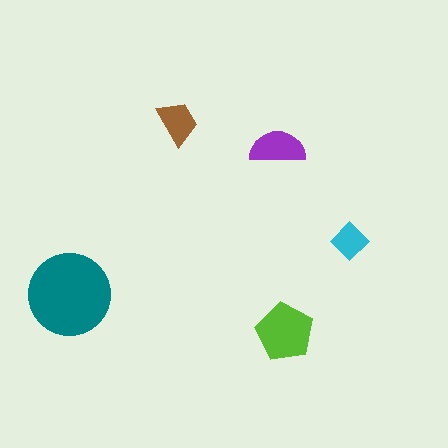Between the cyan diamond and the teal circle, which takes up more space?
The teal circle.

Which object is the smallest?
The cyan diamond.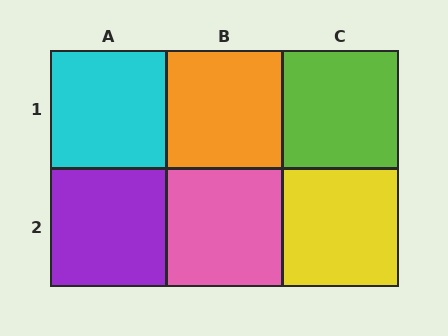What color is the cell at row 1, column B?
Orange.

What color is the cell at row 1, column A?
Cyan.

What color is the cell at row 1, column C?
Lime.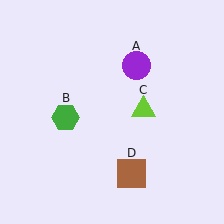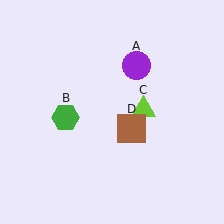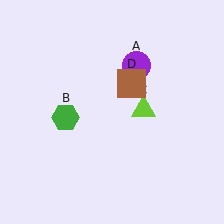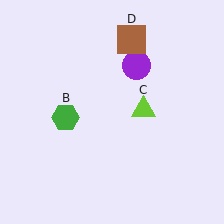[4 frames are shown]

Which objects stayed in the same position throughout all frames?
Purple circle (object A) and green hexagon (object B) and lime triangle (object C) remained stationary.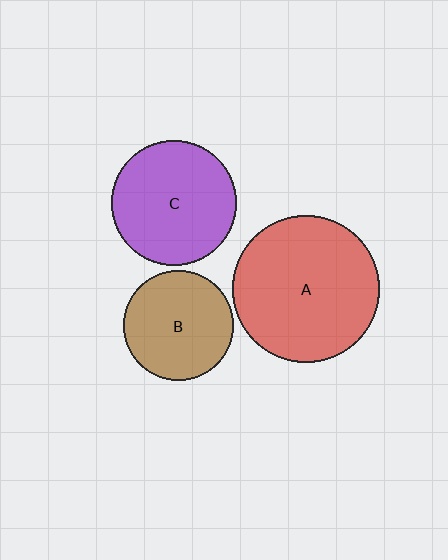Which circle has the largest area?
Circle A (red).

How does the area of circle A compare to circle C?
Approximately 1.4 times.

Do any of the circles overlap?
No, none of the circles overlap.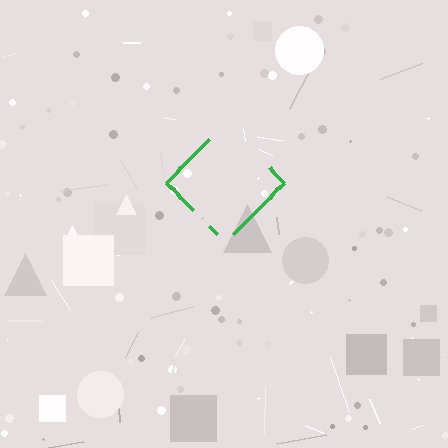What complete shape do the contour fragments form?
The contour fragments form a diamond.